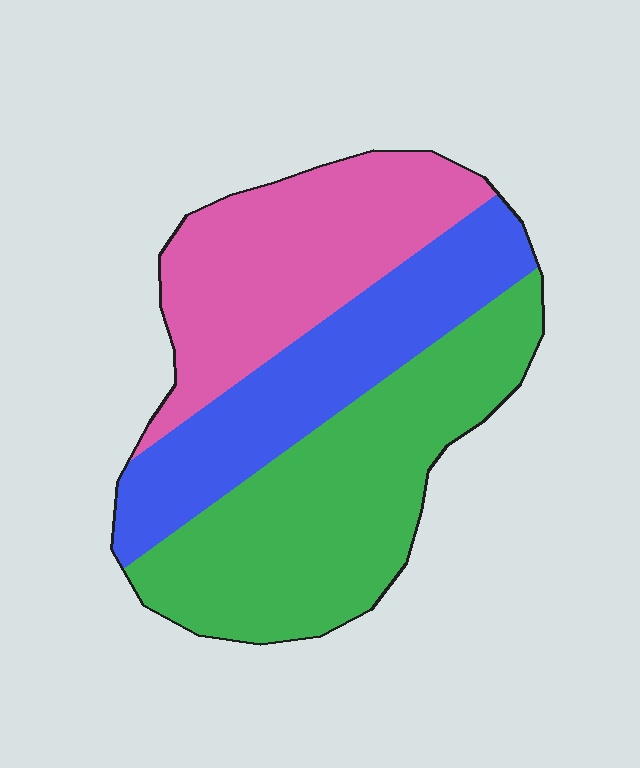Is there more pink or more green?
Green.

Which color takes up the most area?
Green, at roughly 40%.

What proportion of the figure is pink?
Pink takes up between a quarter and a half of the figure.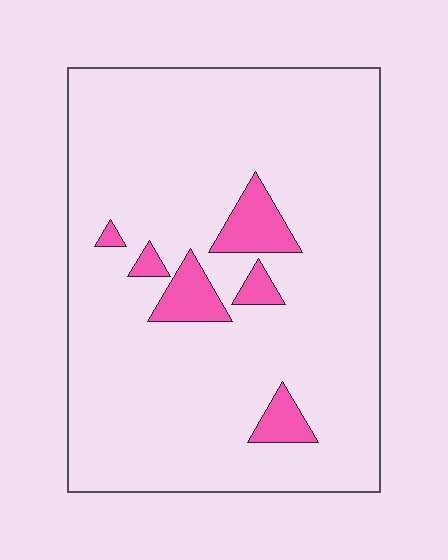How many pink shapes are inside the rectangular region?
6.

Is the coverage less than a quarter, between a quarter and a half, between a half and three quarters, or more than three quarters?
Less than a quarter.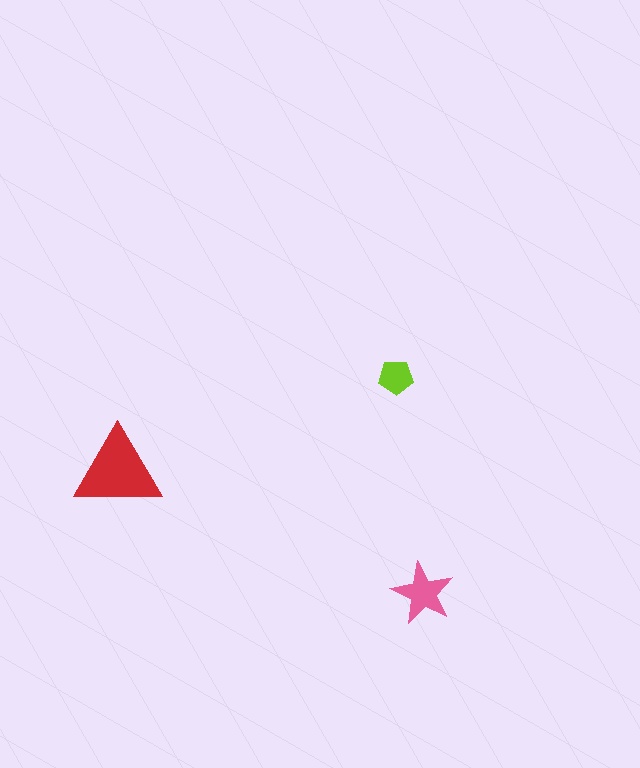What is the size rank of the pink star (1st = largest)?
2nd.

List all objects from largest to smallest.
The red triangle, the pink star, the lime pentagon.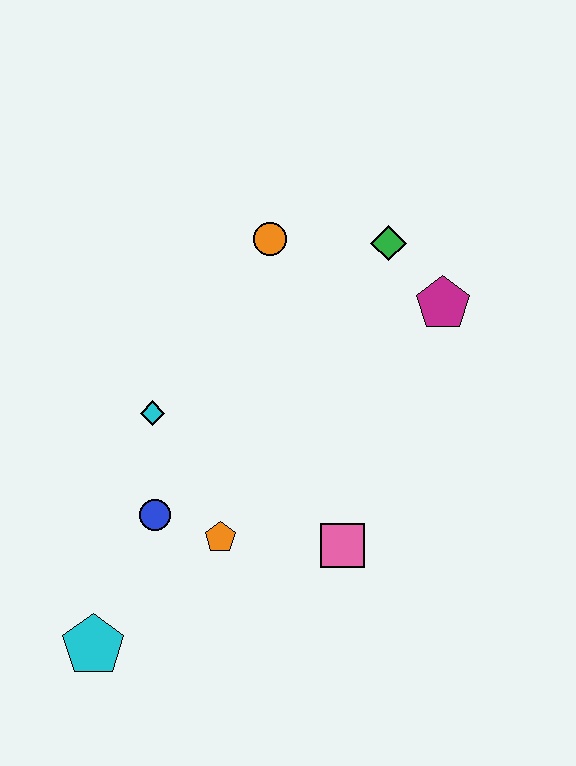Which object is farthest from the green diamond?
The cyan pentagon is farthest from the green diamond.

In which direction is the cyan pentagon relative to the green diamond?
The cyan pentagon is below the green diamond.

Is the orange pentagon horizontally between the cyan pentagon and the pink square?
Yes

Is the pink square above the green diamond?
No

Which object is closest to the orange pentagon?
The blue circle is closest to the orange pentagon.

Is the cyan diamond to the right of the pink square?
No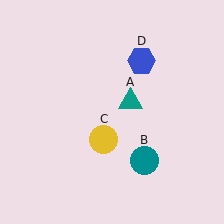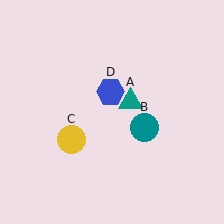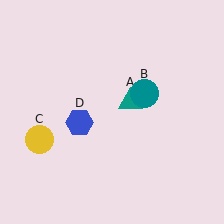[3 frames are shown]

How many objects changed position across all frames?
3 objects changed position: teal circle (object B), yellow circle (object C), blue hexagon (object D).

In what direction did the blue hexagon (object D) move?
The blue hexagon (object D) moved down and to the left.